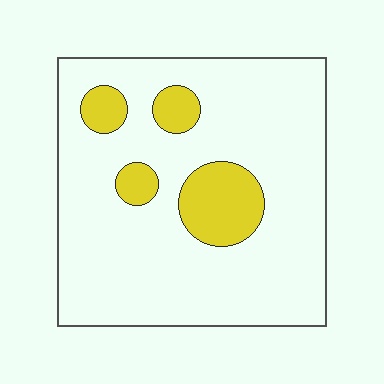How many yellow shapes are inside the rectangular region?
4.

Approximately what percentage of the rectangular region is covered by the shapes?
Approximately 15%.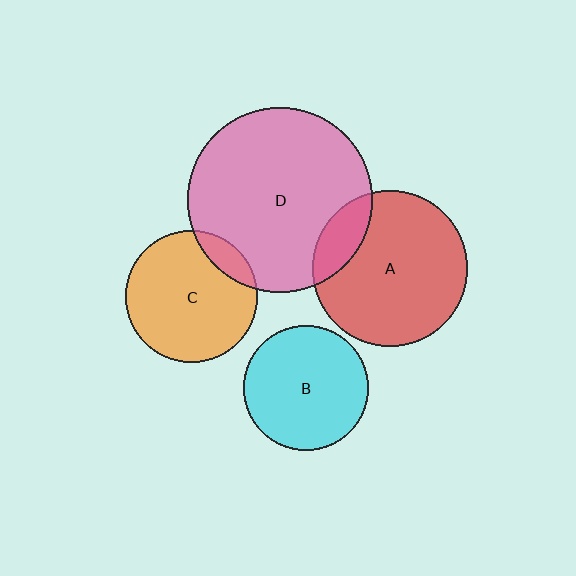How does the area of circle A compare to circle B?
Approximately 1.6 times.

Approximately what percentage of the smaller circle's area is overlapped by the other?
Approximately 10%.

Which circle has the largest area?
Circle D (pink).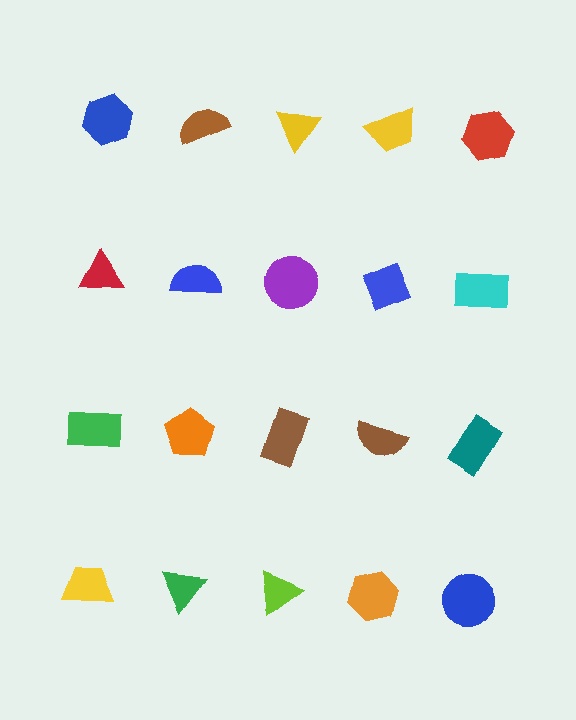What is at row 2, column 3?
A purple circle.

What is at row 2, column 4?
A blue diamond.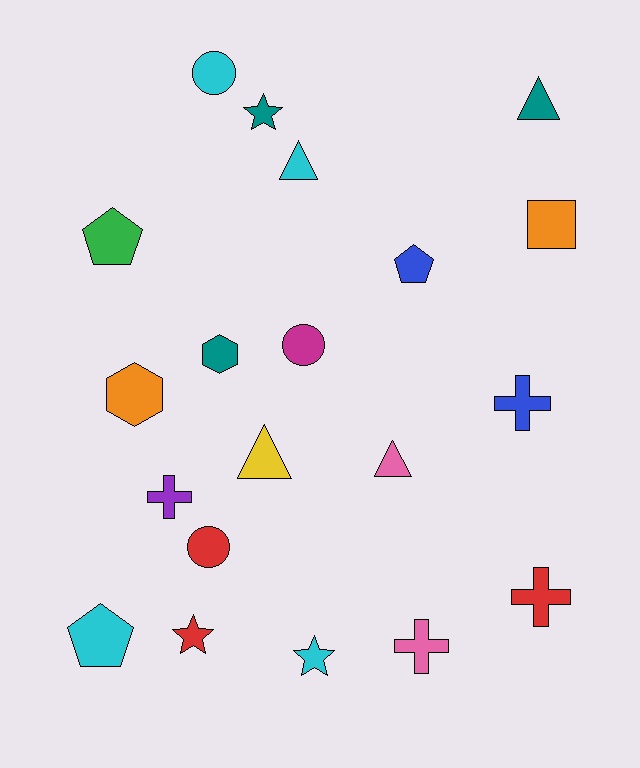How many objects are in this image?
There are 20 objects.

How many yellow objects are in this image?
There is 1 yellow object.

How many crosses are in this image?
There are 4 crosses.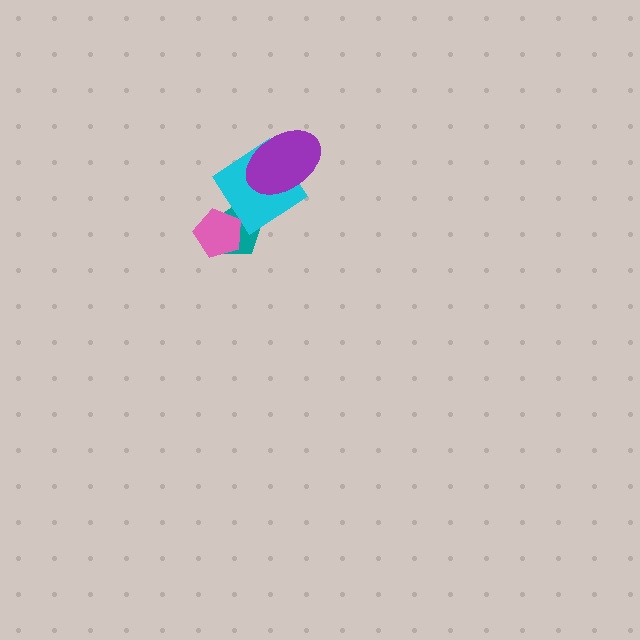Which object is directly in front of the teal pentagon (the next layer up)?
The cyan diamond is directly in front of the teal pentagon.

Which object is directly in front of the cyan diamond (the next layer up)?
The purple ellipse is directly in front of the cyan diamond.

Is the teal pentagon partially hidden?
Yes, it is partially covered by another shape.